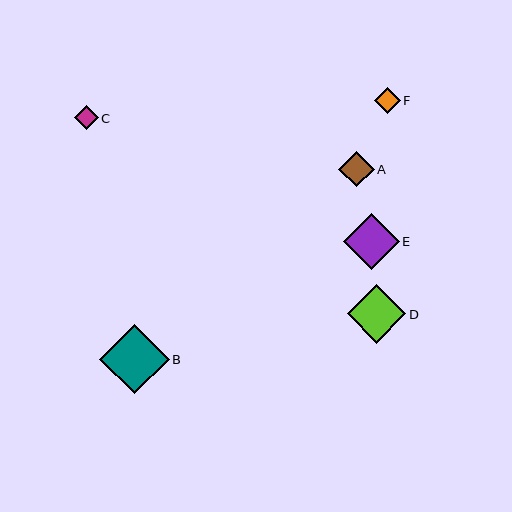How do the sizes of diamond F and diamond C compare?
Diamond F and diamond C are approximately the same size.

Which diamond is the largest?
Diamond B is the largest with a size of approximately 70 pixels.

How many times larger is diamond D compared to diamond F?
Diamond D is approximately 2.3 times the size of diamond F.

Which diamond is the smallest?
Diamond C is the smallest with a size of approximately 24 pixels.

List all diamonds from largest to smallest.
From largest to smallest: B, D, E, A, F, C.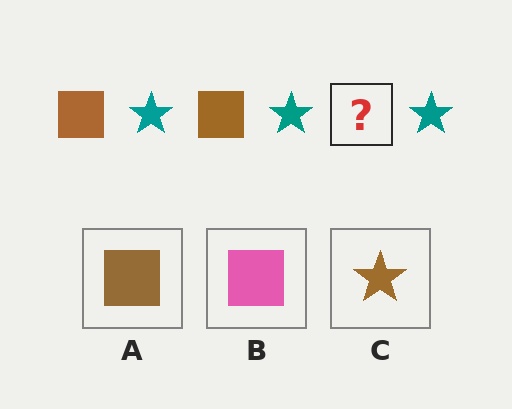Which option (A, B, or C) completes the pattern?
A.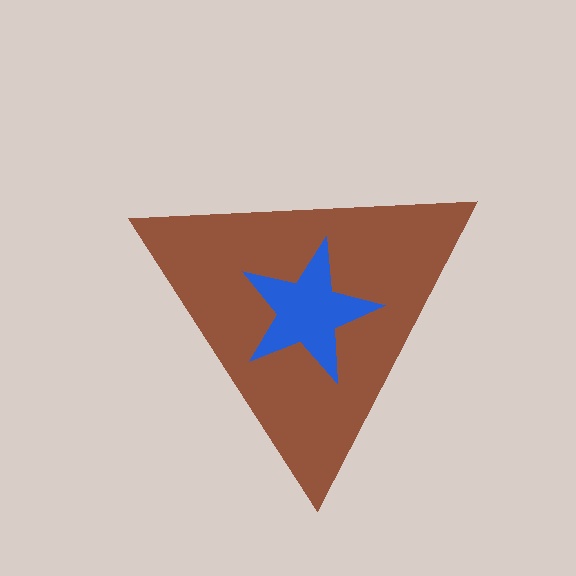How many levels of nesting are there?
2.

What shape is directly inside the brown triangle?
The blue star.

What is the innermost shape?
The blue star.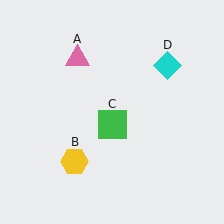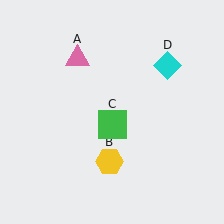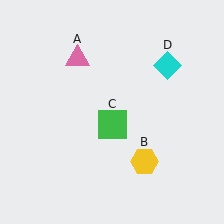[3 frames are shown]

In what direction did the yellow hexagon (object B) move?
The yellow hexagon (object B) moved right.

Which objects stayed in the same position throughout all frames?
Pink triangle (object A) and green square (object C) and cyan diamond (object D) remained stationary.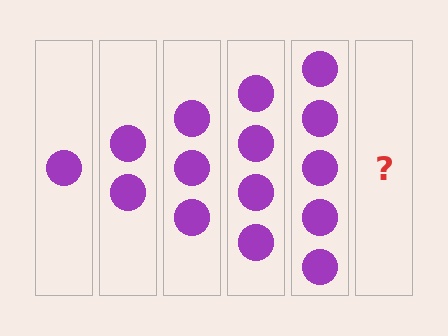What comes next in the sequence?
The next element should be 6 circles.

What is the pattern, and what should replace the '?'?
The pattern is that each step adds one more circle. The '?' should be 6 circles.